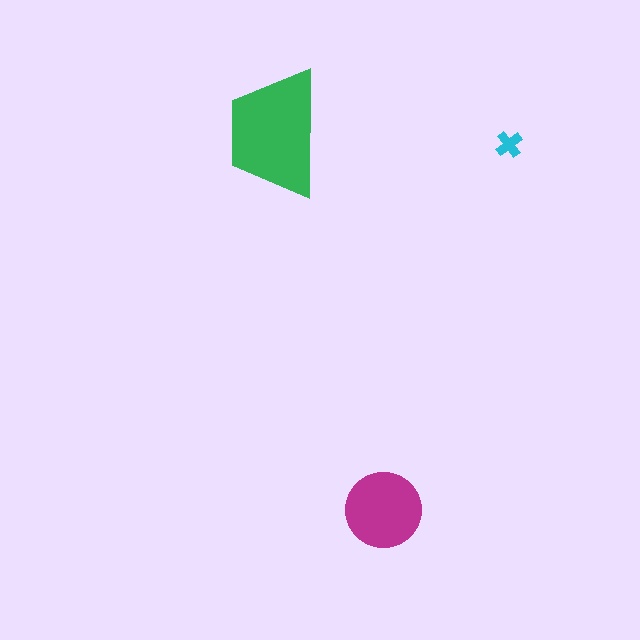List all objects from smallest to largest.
The cyan cross, the magenta circle, the green trapezoid.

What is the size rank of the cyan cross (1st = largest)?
3rd.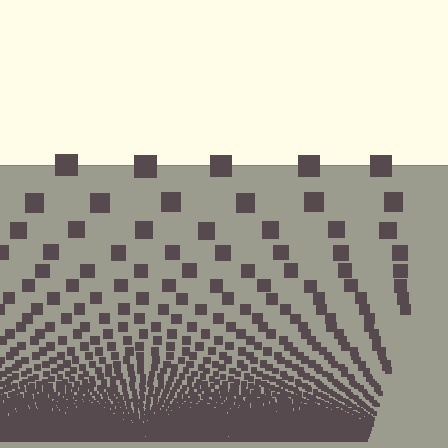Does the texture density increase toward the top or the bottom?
Density increases toward the bottom.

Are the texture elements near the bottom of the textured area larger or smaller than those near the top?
Smaller. The gradient is inverted — elements near the bottom are smaller and denser.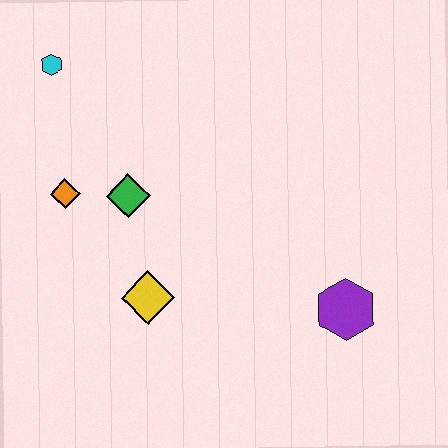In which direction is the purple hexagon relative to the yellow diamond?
The purple hexagon is to the right of the yellow diamond.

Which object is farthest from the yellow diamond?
The cyan hexagon is farthest from the yellow diamond.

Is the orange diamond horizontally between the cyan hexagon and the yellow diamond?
Yes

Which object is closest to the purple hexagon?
The yellow diamond is closest to the purple hexagon.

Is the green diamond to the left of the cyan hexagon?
No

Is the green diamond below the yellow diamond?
No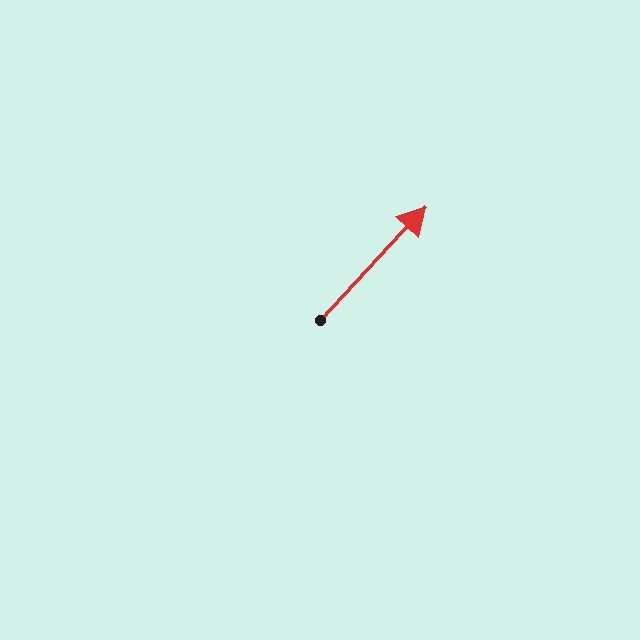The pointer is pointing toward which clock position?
Roughly 1 o'clock.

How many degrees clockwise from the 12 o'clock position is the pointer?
Approximately 43 degrees.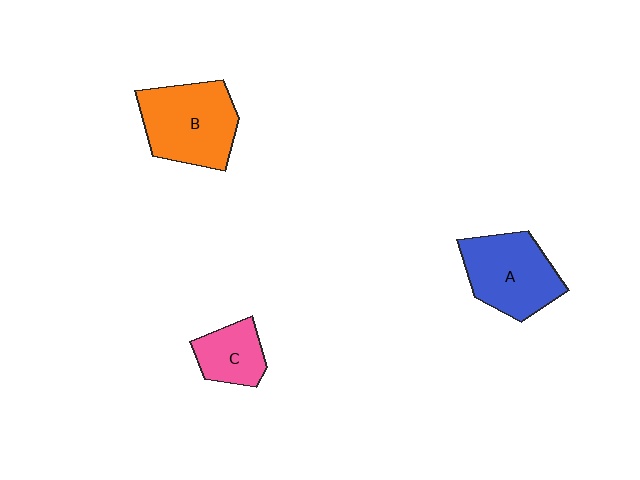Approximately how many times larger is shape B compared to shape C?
Approximately 1.9 times.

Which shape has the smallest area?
Shape C (pink).